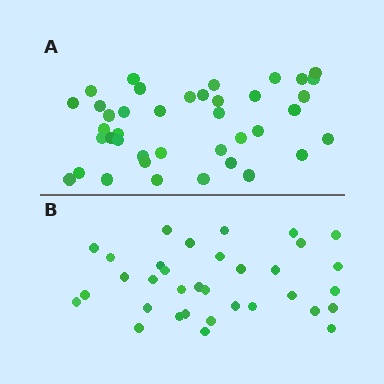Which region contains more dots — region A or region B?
Region A (the top region) has more dots.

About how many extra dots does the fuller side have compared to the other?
Region A has about 6 more dots than region B.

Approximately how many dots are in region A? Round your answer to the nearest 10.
About 40 dots.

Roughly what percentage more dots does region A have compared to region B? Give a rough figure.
About 20% more.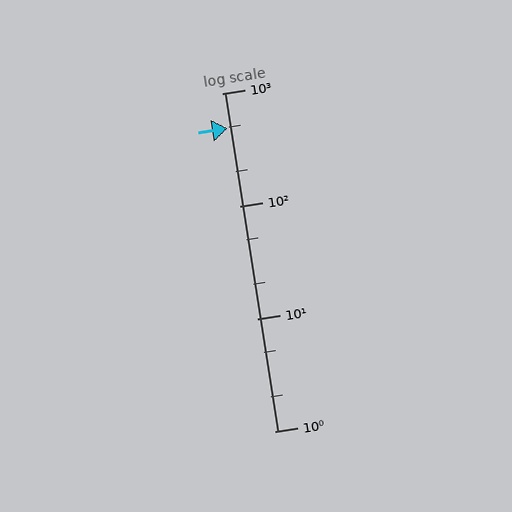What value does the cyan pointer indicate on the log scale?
The pointer indicates approximately 490.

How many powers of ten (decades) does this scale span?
The scale spans 3 decades, from 1 to 1000.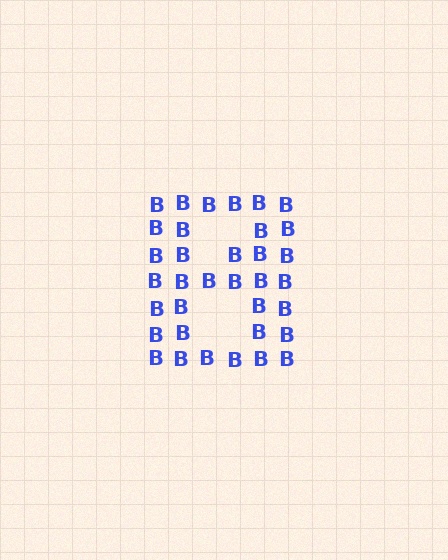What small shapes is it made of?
It is made of small letter B's.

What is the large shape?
The large shape is the letter B.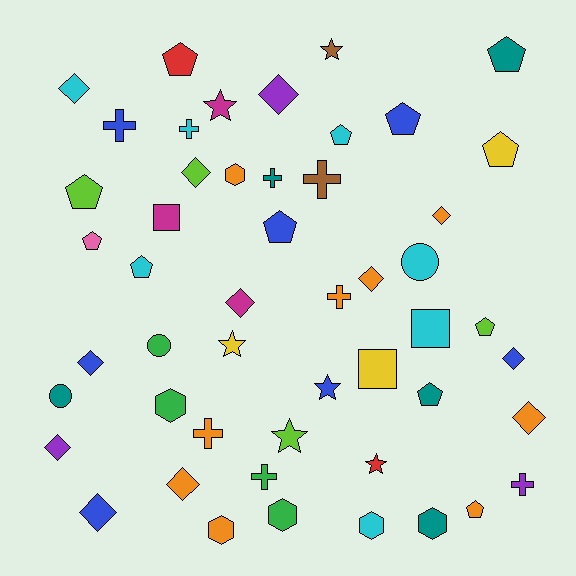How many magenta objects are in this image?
There are 3 magenta objects.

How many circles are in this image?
There are 3 circles.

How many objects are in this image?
There are 50 objects.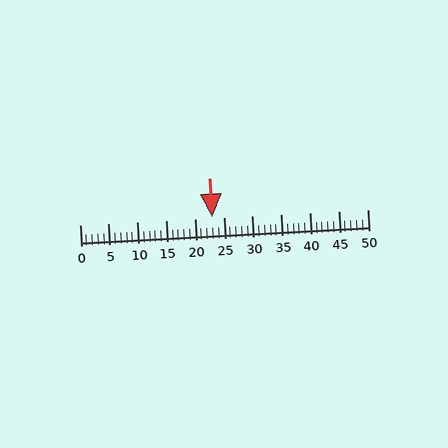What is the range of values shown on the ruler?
The ruler shows values from 0 to 50.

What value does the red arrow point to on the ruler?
The red arrow points to approximately 23.